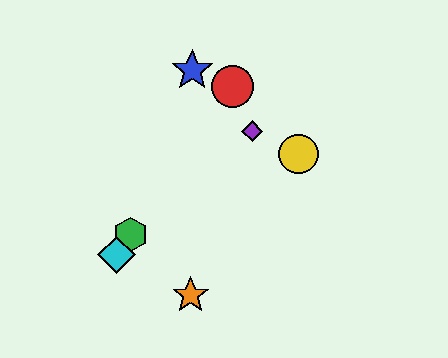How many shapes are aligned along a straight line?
3 shapes (the red circle, the green hexagon, the cyan diamond) are aligned along a straight line.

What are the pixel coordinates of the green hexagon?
The green hexagon is at (131, 234).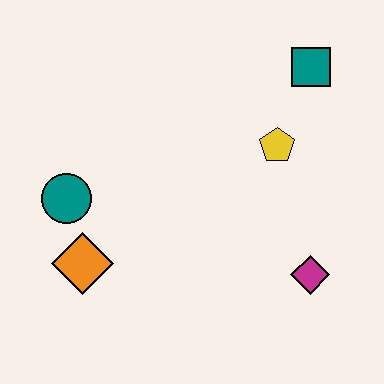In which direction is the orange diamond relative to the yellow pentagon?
The orange diamond is to the left of the yellow pentagon.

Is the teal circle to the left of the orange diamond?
Yes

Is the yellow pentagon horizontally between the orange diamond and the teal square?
Yes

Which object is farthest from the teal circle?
The teal square is farthest from the teal circle.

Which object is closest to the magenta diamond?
The yellow pentagon is closest to the magenta diamond.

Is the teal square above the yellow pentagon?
Yes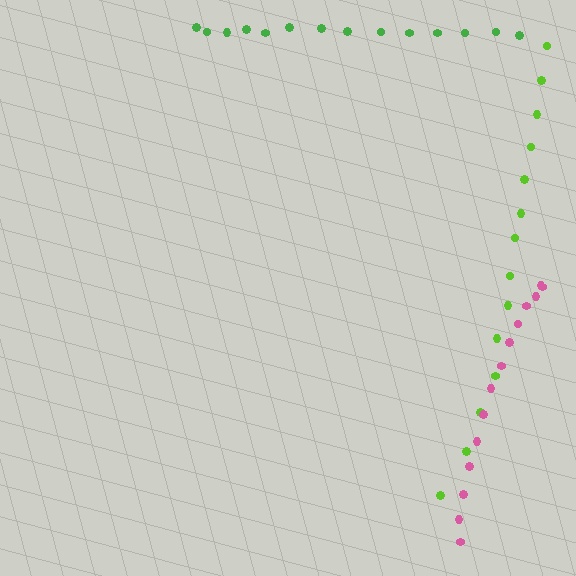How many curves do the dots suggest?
There are 3 distinct paths.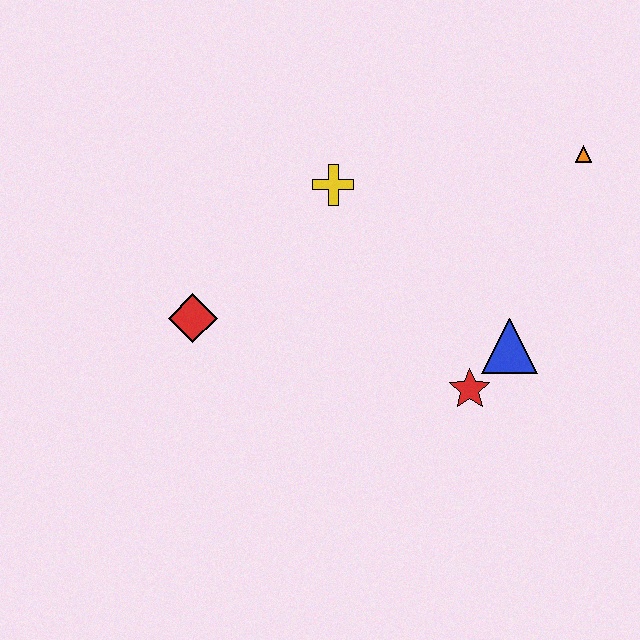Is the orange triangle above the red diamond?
Yes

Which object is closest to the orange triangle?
The blue triangle is closest to the orange triangle.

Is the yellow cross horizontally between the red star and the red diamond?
Yes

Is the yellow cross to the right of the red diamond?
Yes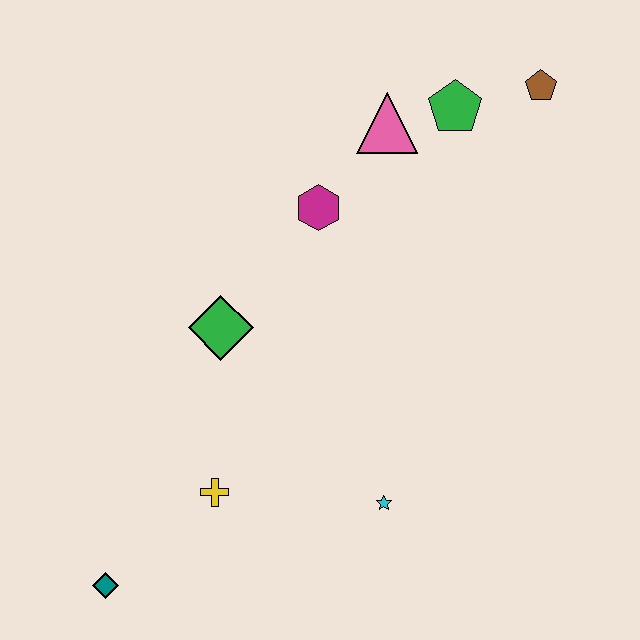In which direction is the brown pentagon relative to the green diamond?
The brown pentagon is to the right of the green diamond.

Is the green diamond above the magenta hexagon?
No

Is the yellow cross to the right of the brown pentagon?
No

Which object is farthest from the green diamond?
The brown pentagon is farthest from the green diamond.